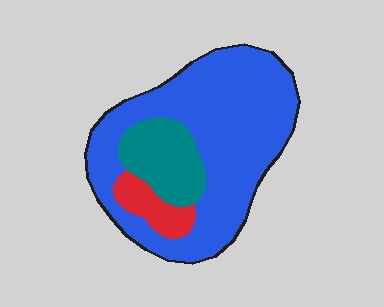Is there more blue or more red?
Blue.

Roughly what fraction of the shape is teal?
Teal takes up about one sixth (1/6) of the shape.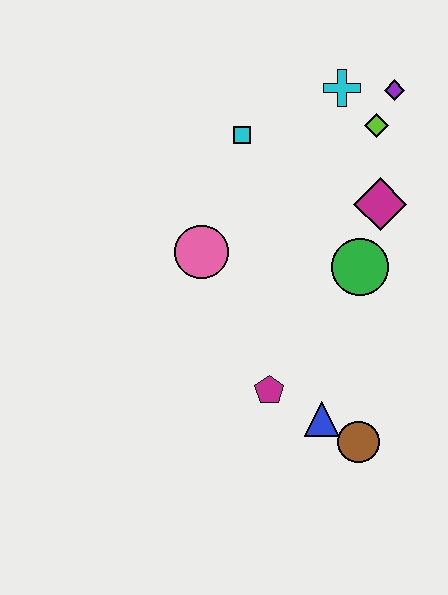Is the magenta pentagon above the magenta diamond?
No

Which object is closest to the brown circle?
The blue triangle is closest to the brown circle.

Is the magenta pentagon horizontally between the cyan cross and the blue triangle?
No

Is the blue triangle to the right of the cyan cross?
No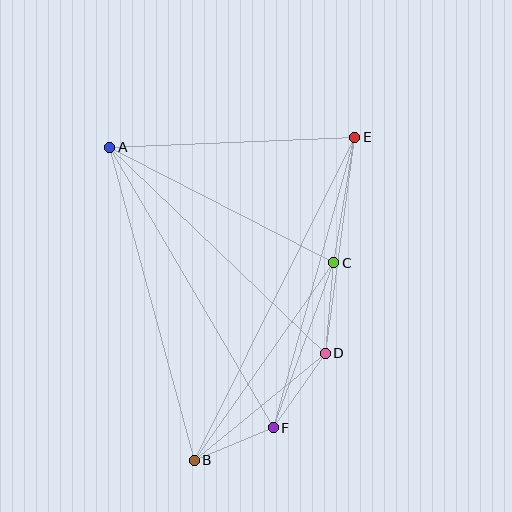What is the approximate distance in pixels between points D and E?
The distance between D and E is approximately 218 pixels.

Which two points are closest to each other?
Points B and F are closest to each other.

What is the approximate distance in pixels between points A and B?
The distance between A and B is approximately 324 pixels.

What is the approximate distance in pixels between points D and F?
The distance between D and F is approximately 90 pixels.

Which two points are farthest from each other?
Points B and E are farthest from each other.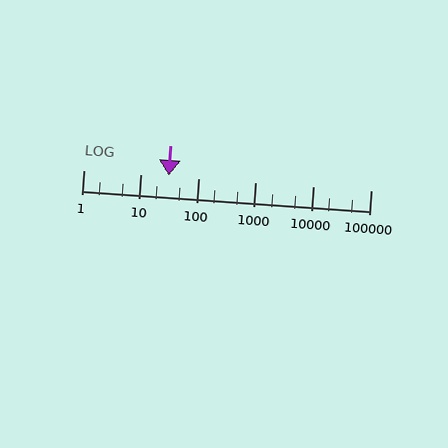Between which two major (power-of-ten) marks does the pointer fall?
The pointer is between 10 and 100.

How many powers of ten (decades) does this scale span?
The scale spans 5 decades, from 1 to 100000.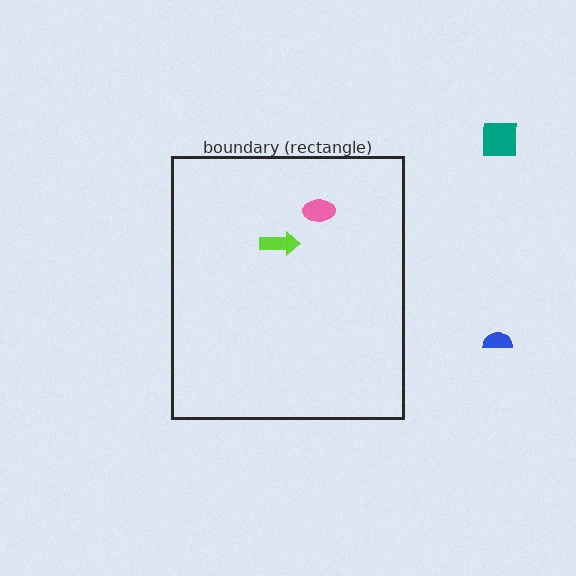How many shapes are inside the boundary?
2 inside, 2 outside.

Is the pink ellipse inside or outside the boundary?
Inside.